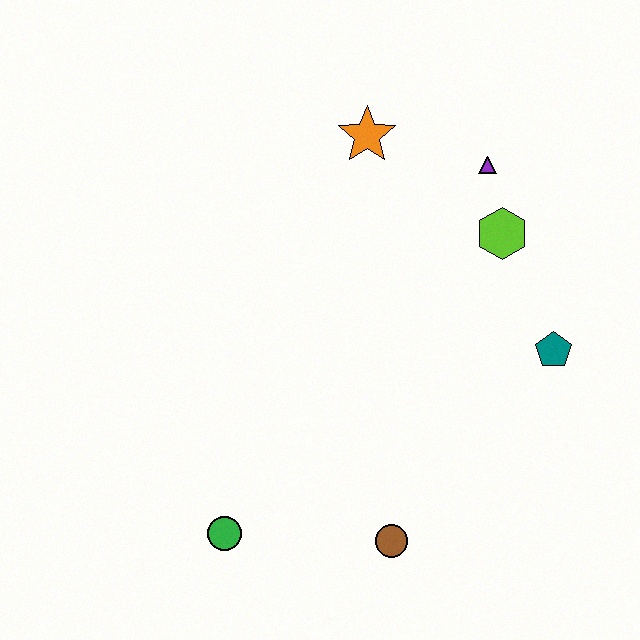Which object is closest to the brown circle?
The green circle is closest to the brown circle.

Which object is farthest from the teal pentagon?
The green circle is farthest from the teal pentagon.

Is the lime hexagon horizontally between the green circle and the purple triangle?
No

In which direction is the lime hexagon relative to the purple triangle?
The lime hexagon is below the purple triangle.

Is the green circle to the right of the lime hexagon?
No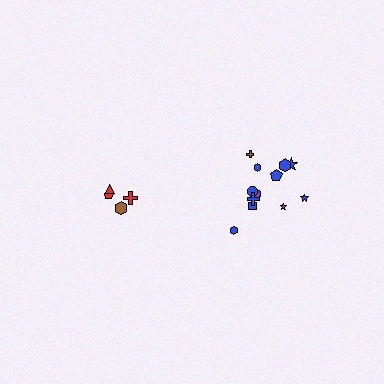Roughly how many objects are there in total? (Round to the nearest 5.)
Roughly 15 objects in total.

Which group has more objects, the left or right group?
The right group.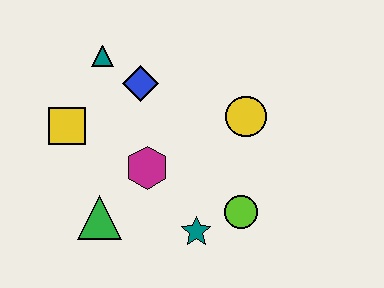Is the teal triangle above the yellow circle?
Yes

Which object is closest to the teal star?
The lime circle is closest to the teal star.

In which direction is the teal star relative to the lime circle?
The teal star is to the left of the lime circle.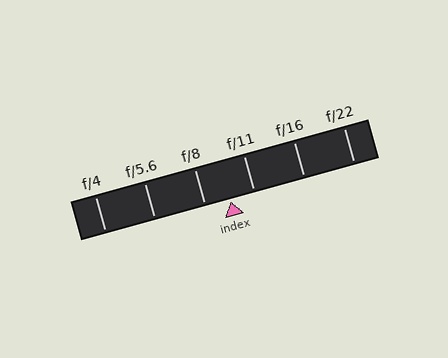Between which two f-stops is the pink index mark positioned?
The index mark is between f/8 and f/11.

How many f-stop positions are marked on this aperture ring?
There are 6 f-stop positions marked.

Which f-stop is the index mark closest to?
The index mark is closest to f/11.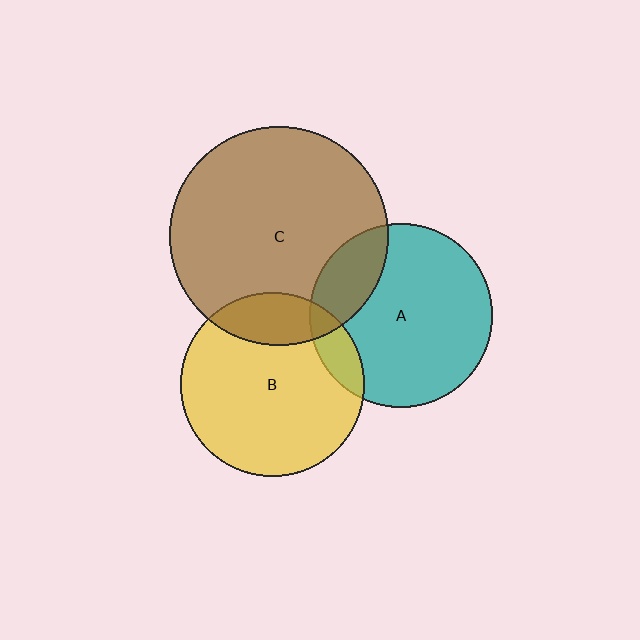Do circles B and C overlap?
Yes.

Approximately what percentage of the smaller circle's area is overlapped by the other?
Approximately 20%.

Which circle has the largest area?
Circle C (brown).